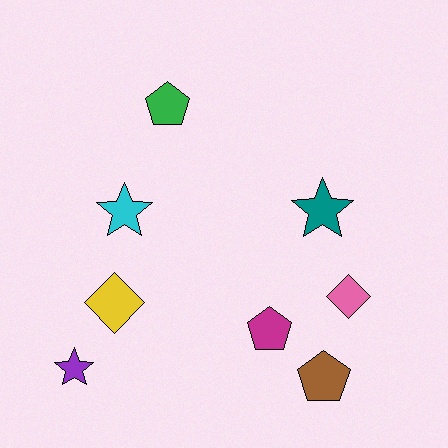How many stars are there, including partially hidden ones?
There are 3 stars.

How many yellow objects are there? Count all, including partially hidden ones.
There is 1 yellow object.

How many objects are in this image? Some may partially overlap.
There are 8 objects.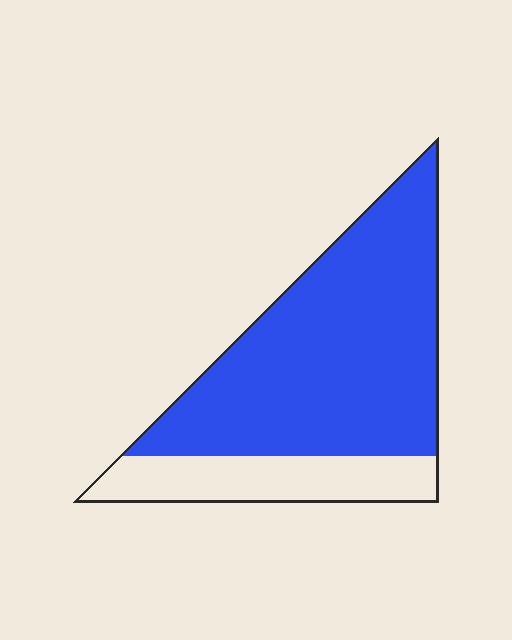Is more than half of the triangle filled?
Yes.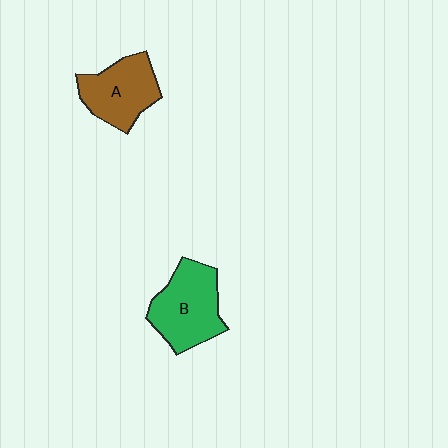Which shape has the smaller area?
Shape A (brown).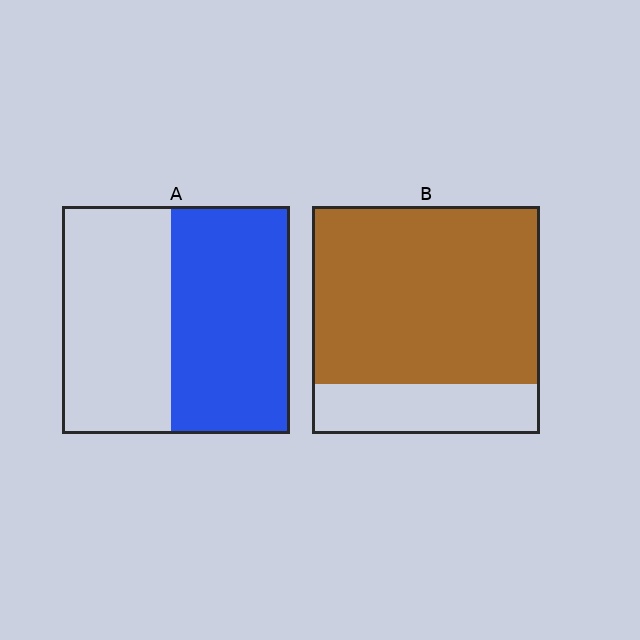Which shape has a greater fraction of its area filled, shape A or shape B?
Shape B.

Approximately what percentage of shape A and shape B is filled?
A is approximately 50% and B is approximately 80%.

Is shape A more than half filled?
Roughly half.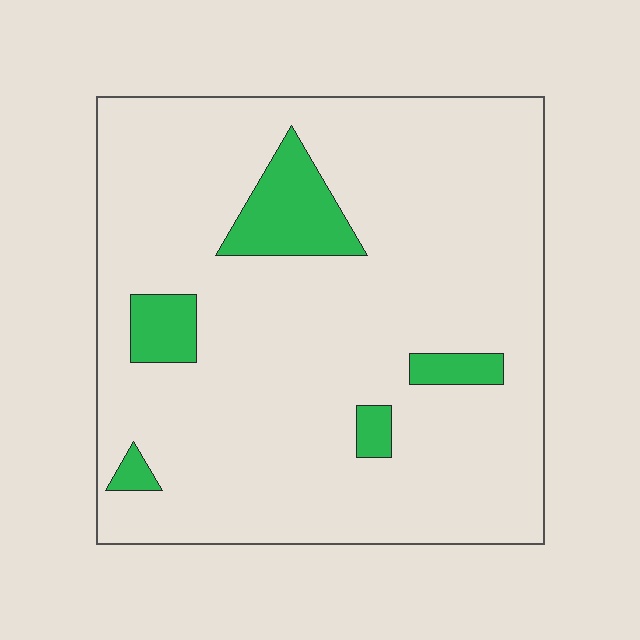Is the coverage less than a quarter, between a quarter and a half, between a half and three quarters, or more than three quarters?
Less than a quarter.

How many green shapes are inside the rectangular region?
5.